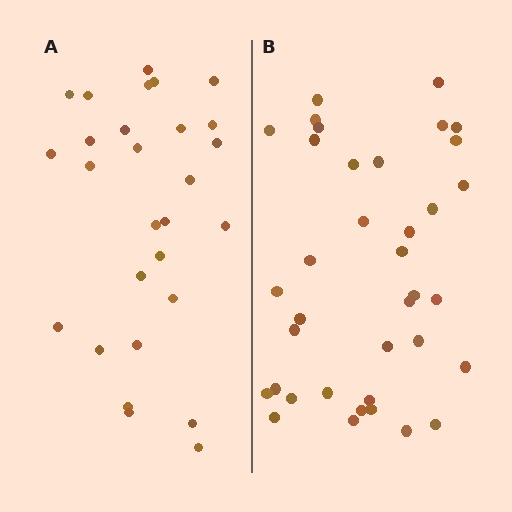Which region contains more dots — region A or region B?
Region B (the right region) has more dots.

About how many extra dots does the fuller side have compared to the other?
Region B has roughly 8 or so more dots than region A.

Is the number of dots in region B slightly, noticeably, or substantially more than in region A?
Region B has noticeably more, but not dramatically so. The ratio is roughly 1.3 to 1.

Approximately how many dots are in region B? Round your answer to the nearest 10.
About 40 dots. (The exact count is 37, which rounds to 40.)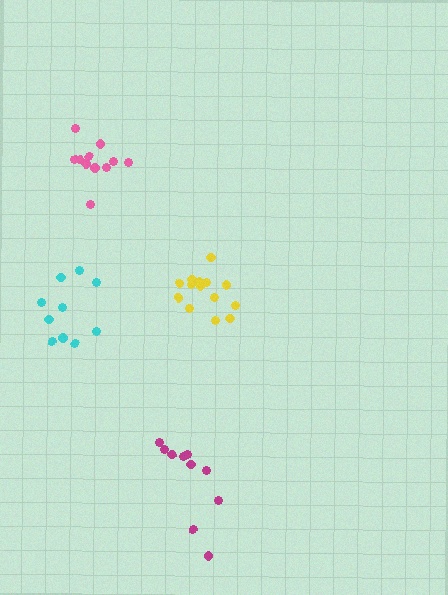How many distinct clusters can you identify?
There are 4 distinct clusters.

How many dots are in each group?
Group 1: 10 dots, Group 2: 10 dots, Group 3: 14 dots, Group 4: 11 dots (45 total).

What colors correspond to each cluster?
The clusters are colored: magenta, cyan, yellow, pink.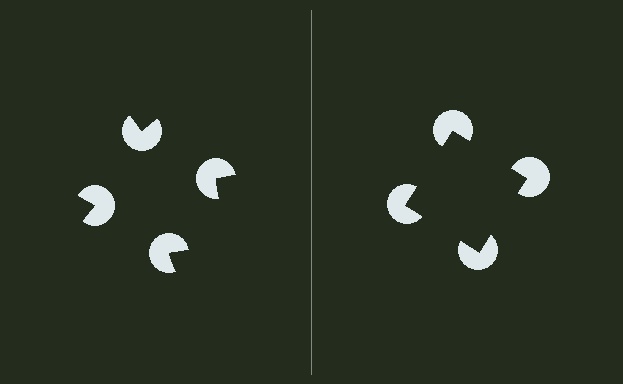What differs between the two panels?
The pac-man discs are positioned identically on both sides; only the wedge orientations differ. On the right they align to a square; on the left they are misaligned.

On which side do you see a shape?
An illusory square appears on the right side. On the left side the wedge cuts are rotated, so no coherent shape forms.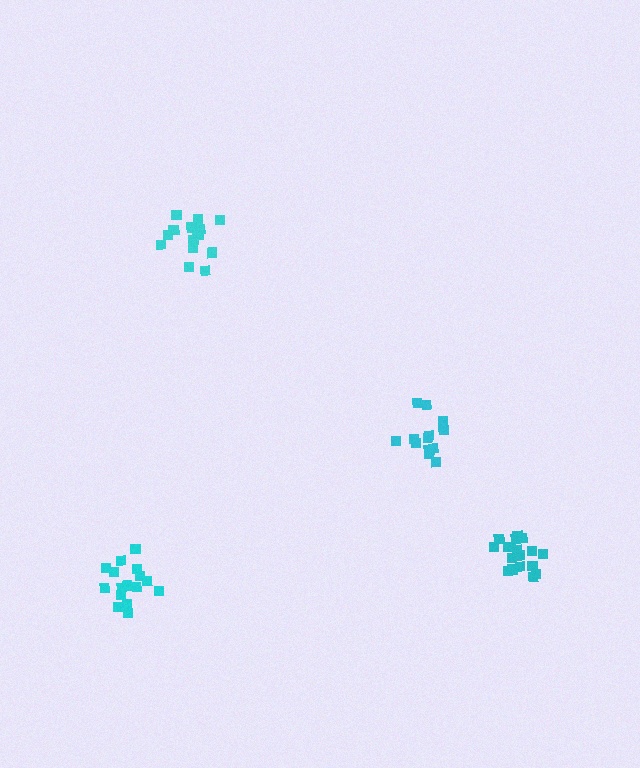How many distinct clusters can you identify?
There are 4 distinct clusters.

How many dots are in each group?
Group 1: 15 dots, Group 2: 16 dots, Group 3: 14 dots, Group 4: 18 dots (63 total).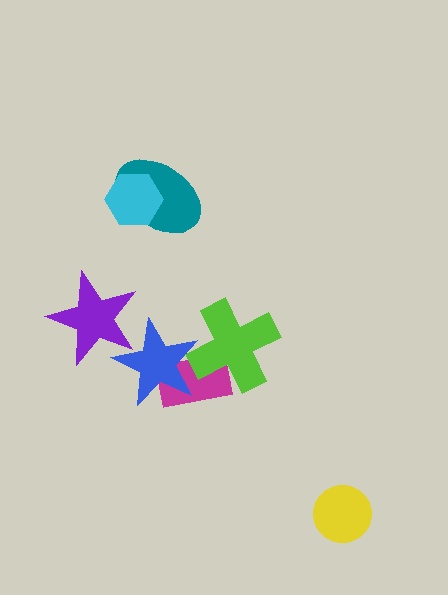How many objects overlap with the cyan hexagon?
1 object overlaps with the cyan hexagon.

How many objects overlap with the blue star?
3 objects overlap with the blue star.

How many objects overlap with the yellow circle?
0 objects overlap with the yellow circle.